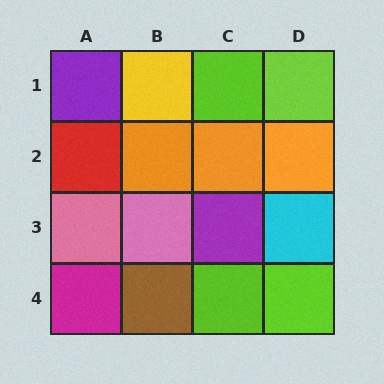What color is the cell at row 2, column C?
Orange.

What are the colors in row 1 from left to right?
Purple, yellow, lime, lime.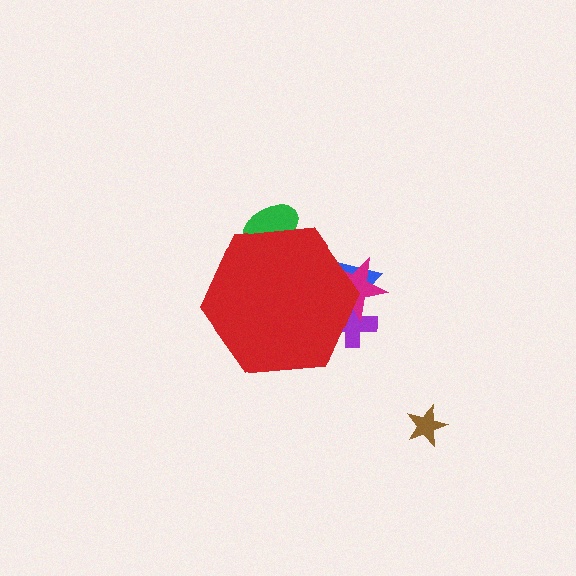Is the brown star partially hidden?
No, the brown star is fully visible.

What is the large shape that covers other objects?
A red hexagon.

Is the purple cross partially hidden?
Yes, the purple cross is partially hidden behind the red hexagon.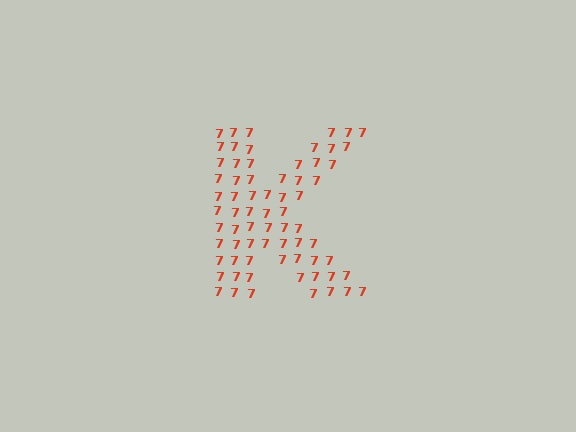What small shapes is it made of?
It is made of small digit 7's.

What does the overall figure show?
The overall figure shows the letter K.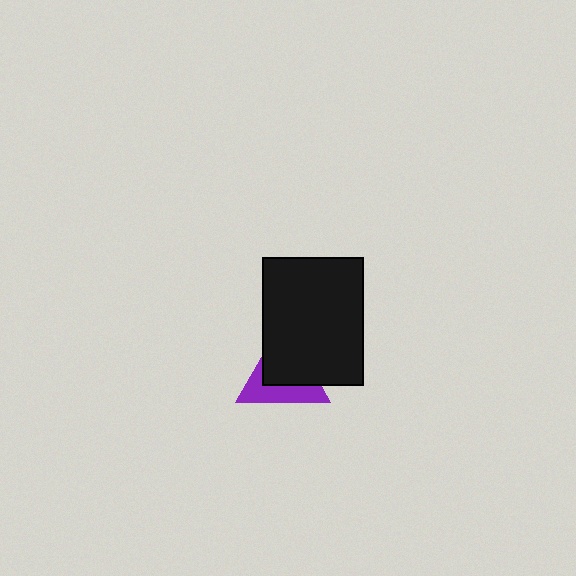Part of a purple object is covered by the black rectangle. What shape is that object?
It is a triangle.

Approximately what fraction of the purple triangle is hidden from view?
Roughly 56% of the purple triangle is hidden behind the black rectangle.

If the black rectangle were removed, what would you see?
You would see the complete purple triangle.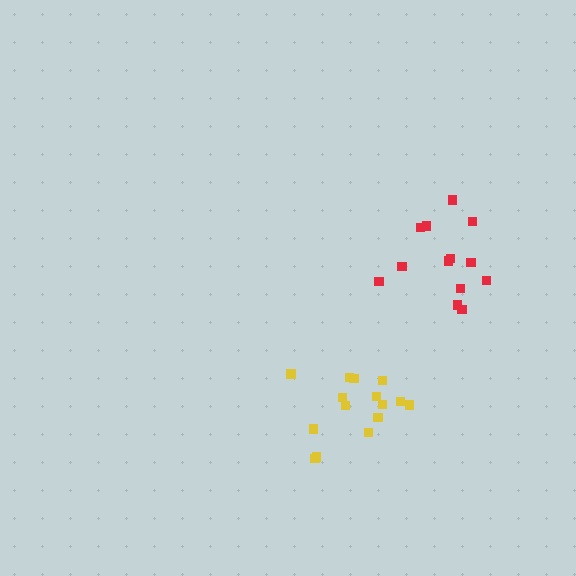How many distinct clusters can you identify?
There are 2 distinct clusters.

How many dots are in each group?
Group 1: 13 dots, Group 2: 15 dots (28 total).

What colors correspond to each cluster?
The clusters are colored: red, yellow.